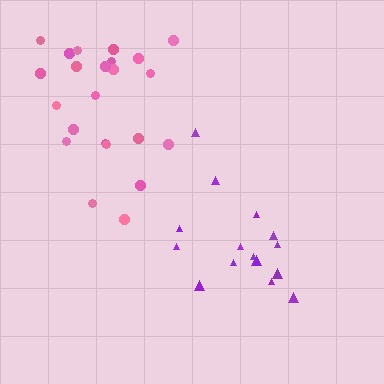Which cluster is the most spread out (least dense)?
Pink.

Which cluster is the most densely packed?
Purple.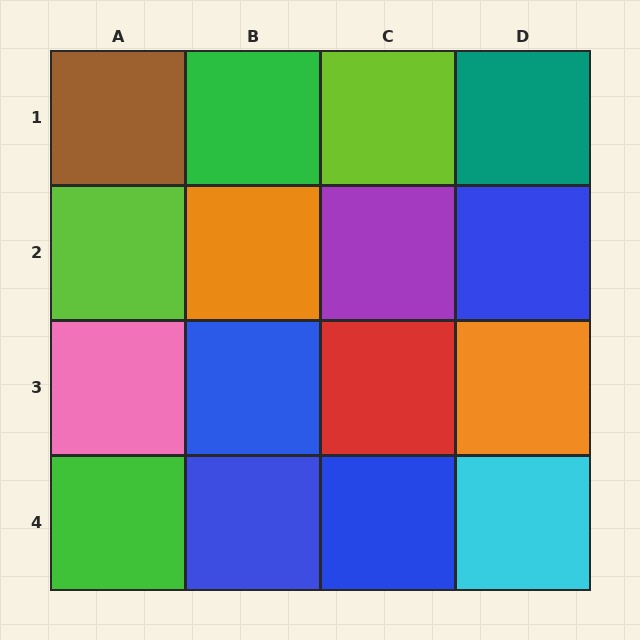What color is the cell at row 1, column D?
Teal.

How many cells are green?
2 cells are green.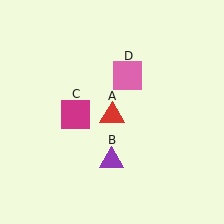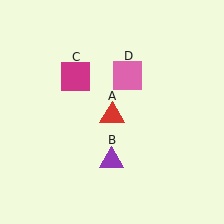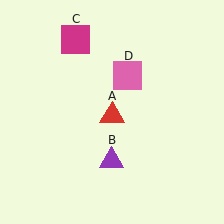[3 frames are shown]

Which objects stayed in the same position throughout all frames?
Red triangle (object A) and purple triangle (object B) and pink square (object D) remained stationary.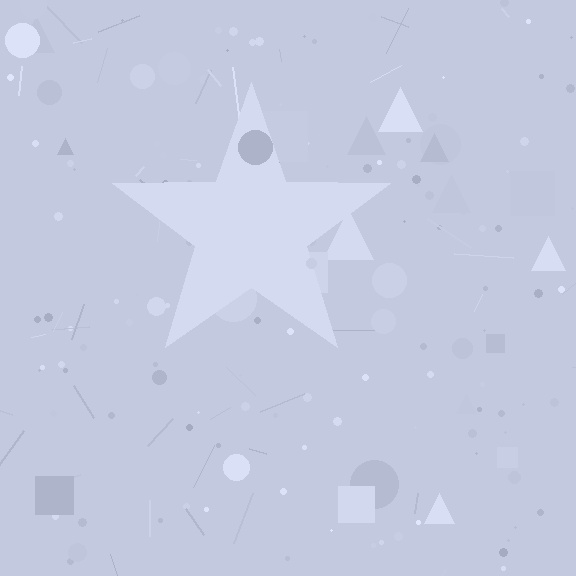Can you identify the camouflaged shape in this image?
The camouflaged shape is a star.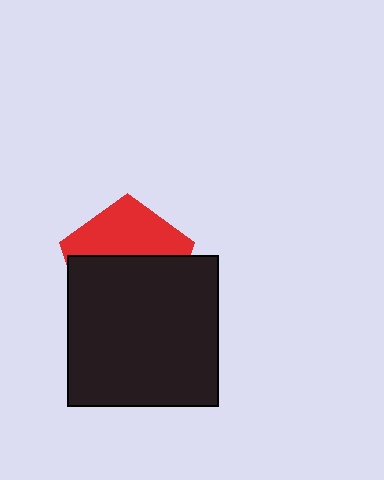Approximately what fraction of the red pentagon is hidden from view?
Roughly 58% of the red pentagon is hidden behind the black square.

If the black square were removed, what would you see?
You would see the complete red pentagon.